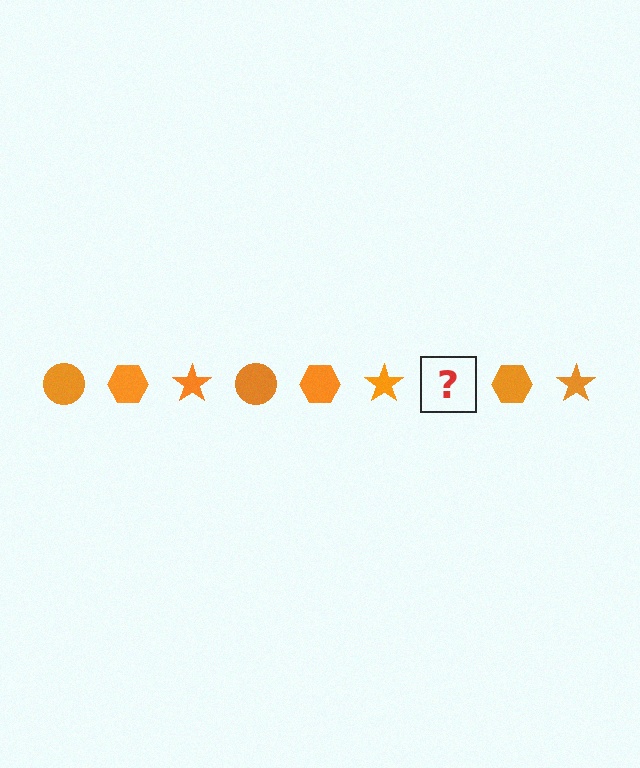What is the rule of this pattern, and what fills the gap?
The rule is that the pattern cycles through circle, hexagon, star shapes in orange. The gap should be filled with an orange circle.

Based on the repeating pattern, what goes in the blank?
The blank should be an orange circle.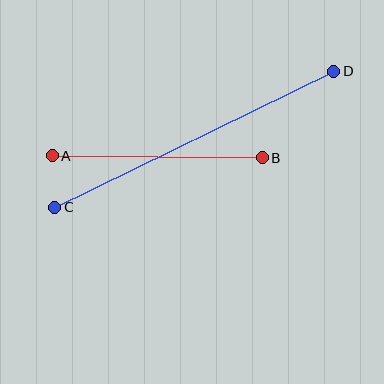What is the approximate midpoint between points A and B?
The midpoint is at approximately (157, 157) pixels.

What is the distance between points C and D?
The distance is approximately 310 pixels.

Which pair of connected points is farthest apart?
Points C and D are farthest apart.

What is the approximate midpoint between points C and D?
The midpoint is at approximately (194, 139) pixels.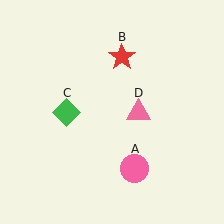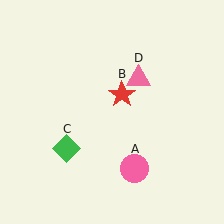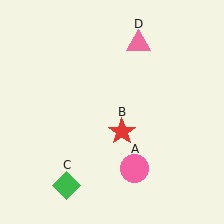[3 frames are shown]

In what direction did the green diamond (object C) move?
The green diamond (object C) moved down.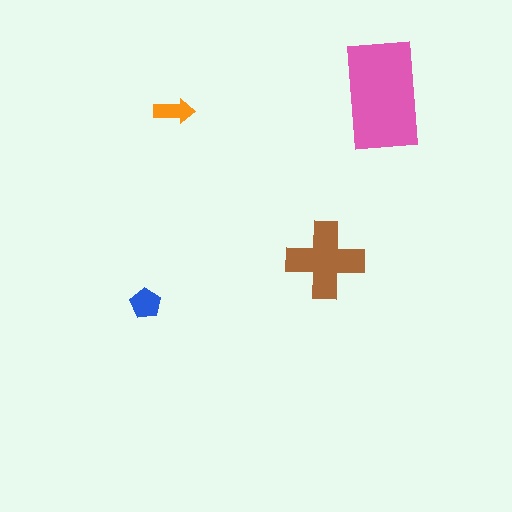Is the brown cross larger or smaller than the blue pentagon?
Larger.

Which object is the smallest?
The orange arrow.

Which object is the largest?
The pink rectangle.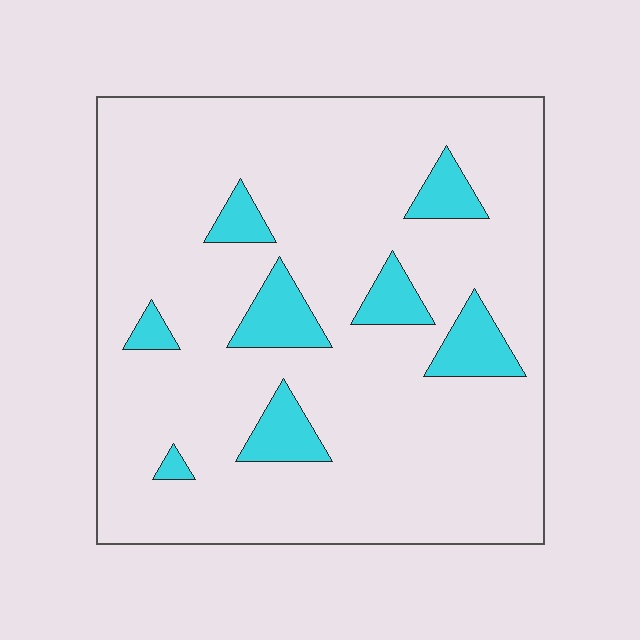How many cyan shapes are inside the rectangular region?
8.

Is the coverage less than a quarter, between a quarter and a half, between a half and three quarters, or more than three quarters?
Less than a quarter.